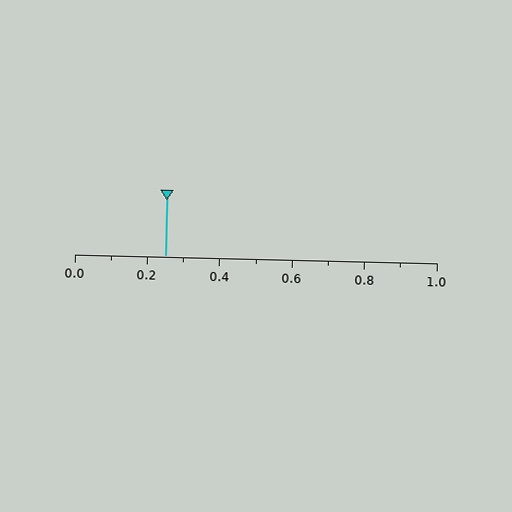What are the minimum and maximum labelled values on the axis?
The axis runs from 0.0 to 1.0.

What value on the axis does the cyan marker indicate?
The marker indicates approximately 0.25.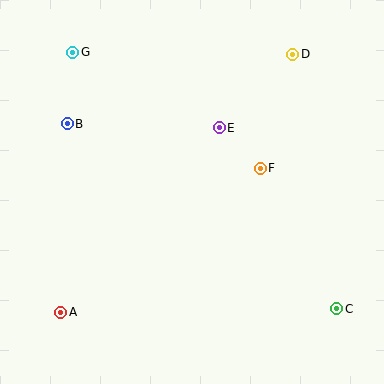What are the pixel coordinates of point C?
Point C is at (337, 309).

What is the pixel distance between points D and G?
The distance between D and G is 220 pixels.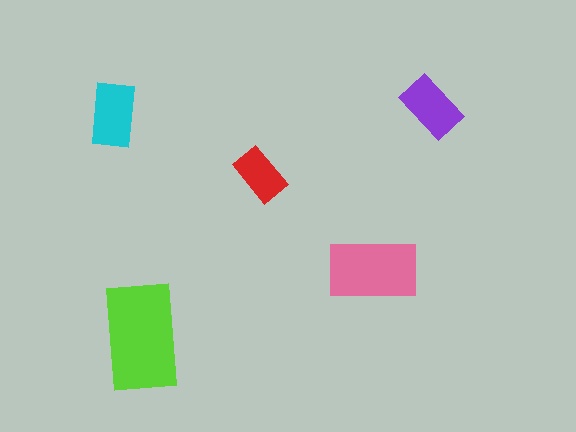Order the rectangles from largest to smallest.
the lime one, the pink one, the cyan one, the purple one, the red one.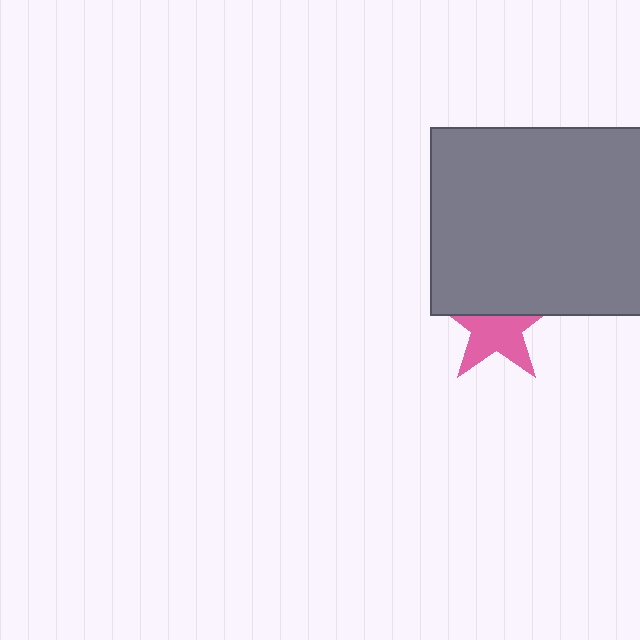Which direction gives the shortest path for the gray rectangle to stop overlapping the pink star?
Moving up gives the shortest separation.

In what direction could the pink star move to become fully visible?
The pink star could move down. That would shift it out from behind the gray rectangle entirely.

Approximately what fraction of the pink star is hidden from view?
Roughly 40% of the pink star is hidden behind the gray rectangle.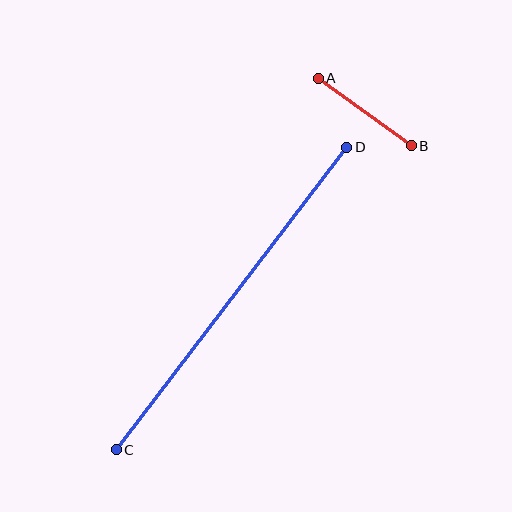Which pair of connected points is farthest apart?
Points C and D are farthest apart.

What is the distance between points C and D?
The distance is approximately 381 pixels.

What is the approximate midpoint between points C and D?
The midpoint is at approximately (232, 299) pixels.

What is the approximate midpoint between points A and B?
The midpoint is at approximately (365, 112) pixels.